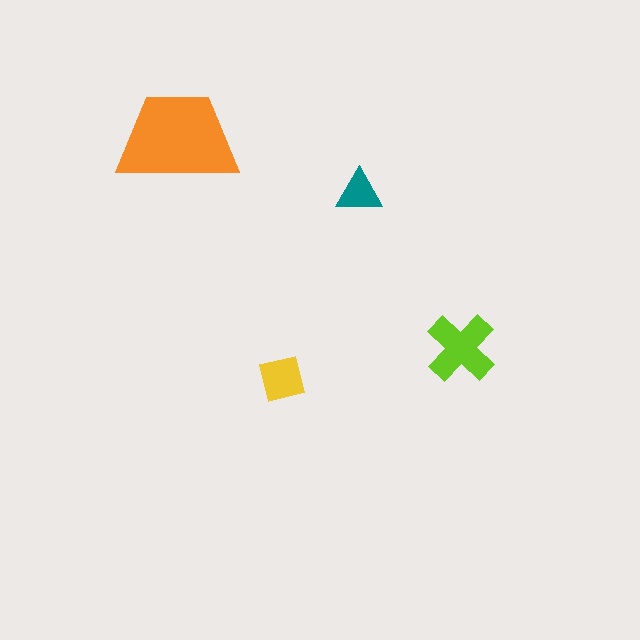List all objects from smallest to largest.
The teal triangle, the yellow square, the lime cross, the orange trapezoid.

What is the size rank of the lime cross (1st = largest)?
2nd.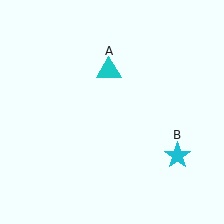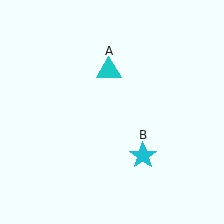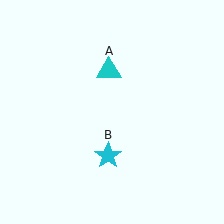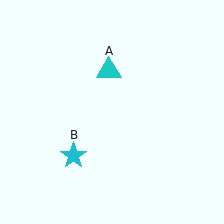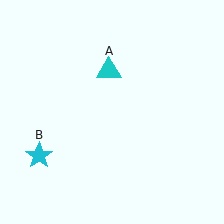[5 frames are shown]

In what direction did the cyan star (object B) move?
The cyan star (object B) moved left.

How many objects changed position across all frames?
1 object changed position: cyan star (object B).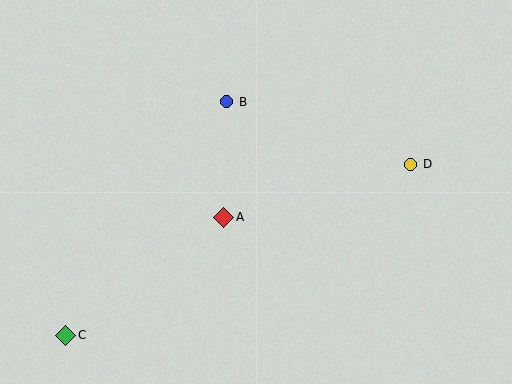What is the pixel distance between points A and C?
The distance between A and C is 197 pixels.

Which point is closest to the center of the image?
Point A at (224, 217) is closest to the center.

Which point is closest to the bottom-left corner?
Point C is closest to the bottom-left corner.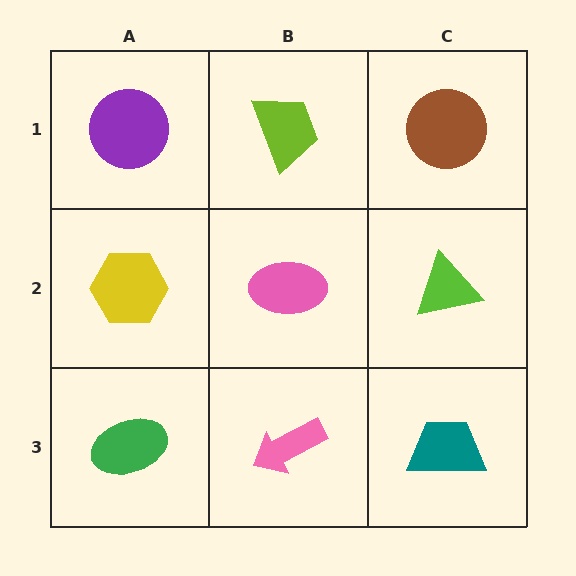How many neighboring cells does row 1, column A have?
2.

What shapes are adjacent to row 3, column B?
A pink ellipse (row 2, column B), a green ellipse (row 3, column A), a teal trapezoid (row 3, column C).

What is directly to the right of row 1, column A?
A lime trapezoid.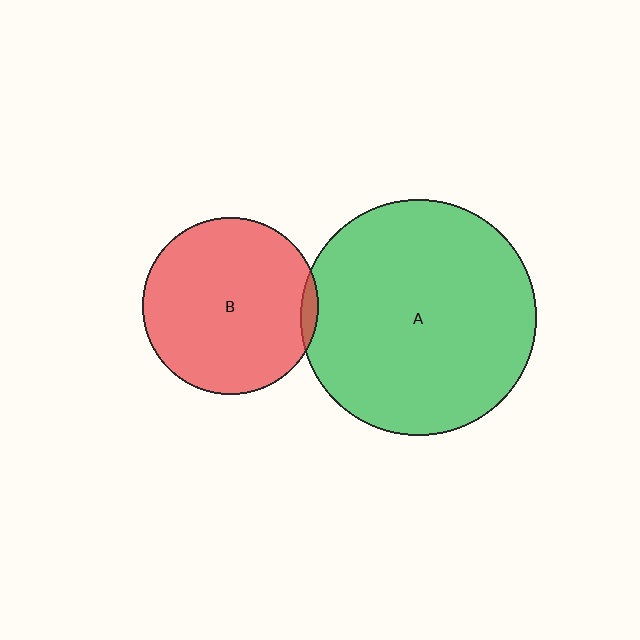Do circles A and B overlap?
Yes.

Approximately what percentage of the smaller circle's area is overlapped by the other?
Approximately 5%.